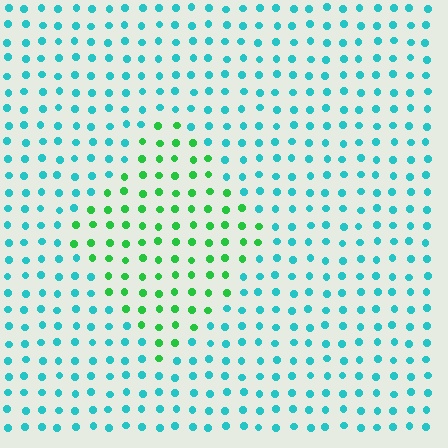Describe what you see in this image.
The image is filled with small cyan elements in a uniform arrangement. A diamond-shaped region is visible where the elements are tinted to a slightly different hue, forming a subtle color boundary.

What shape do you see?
I see a diamond.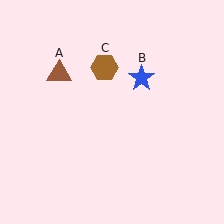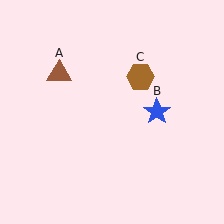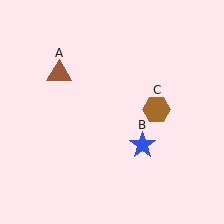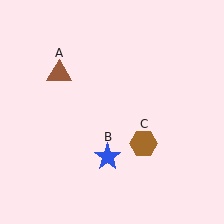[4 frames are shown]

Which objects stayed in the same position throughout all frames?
Brown triangle (object A) remained stationary.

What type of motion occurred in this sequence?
The blue star (object B), brown hexagon (object C) rotated clockwise around the center of the scene.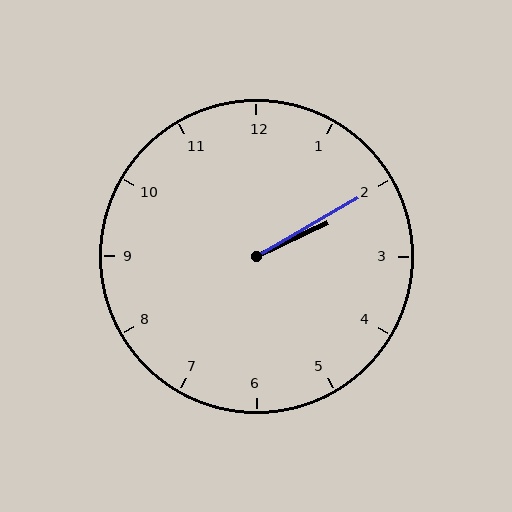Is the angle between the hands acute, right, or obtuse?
It is acute.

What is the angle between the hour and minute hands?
Approximately 5 degrees.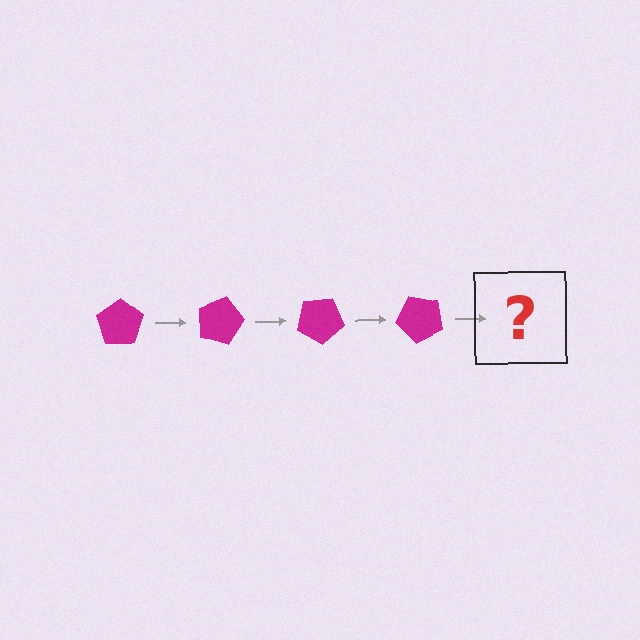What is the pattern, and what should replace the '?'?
The pattern is that the pentagon rotates 15 degrees each step. The '?' should be a magenta pentagon rotated 60 degrees.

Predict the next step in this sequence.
The next step is a magenta pentagon rotated 60 degrees.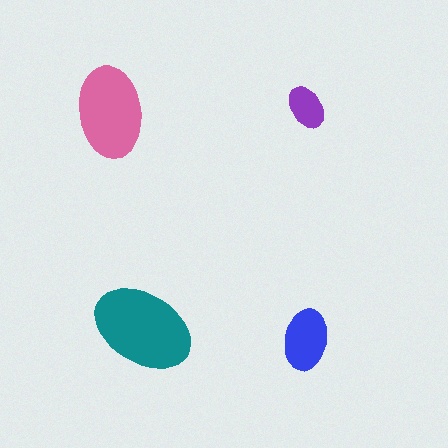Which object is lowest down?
The blue ellipse is bottommost.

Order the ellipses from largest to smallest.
the teal one, the pink one, the blue one, the purple one.